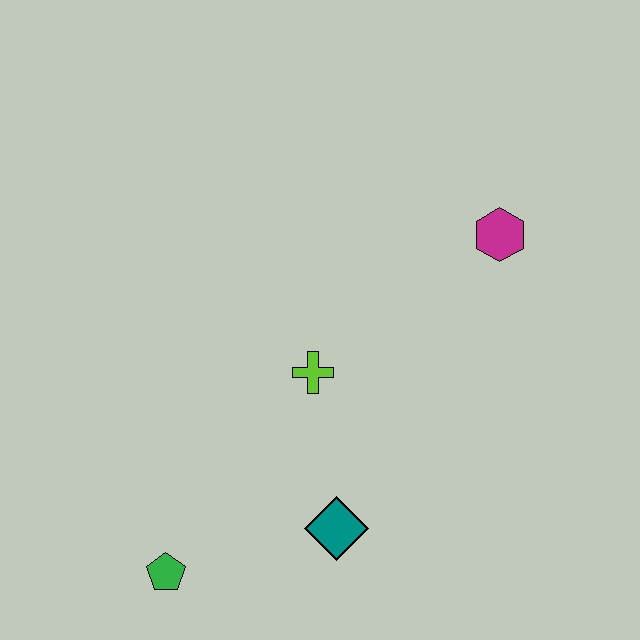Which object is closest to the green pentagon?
The teal diamond is closest to the green pentagon.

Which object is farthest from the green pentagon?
The magenta hexagon is farthest from the green pentagon.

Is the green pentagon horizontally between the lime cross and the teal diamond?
No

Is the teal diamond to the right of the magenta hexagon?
No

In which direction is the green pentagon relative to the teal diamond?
The green pentagon is to the left of the teal diamond.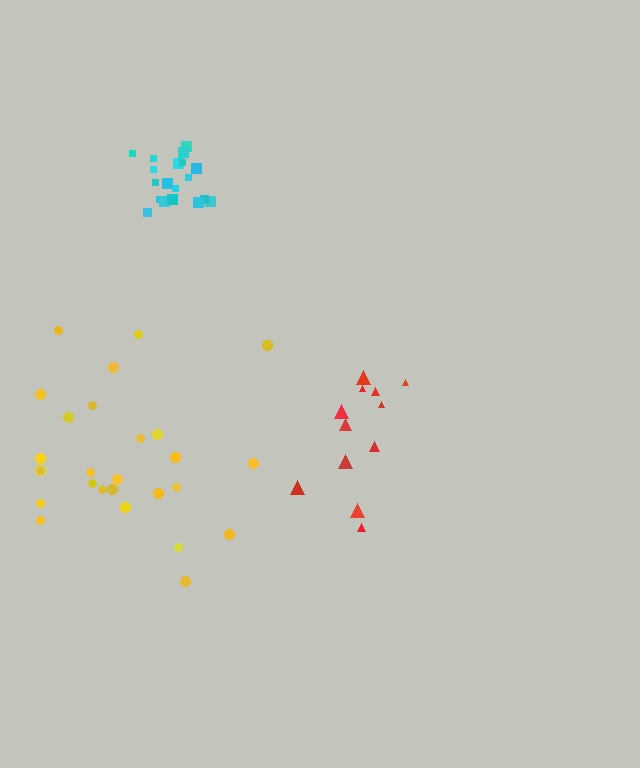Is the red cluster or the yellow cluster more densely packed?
Red.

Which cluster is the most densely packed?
Cyan.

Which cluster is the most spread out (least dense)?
Yellow.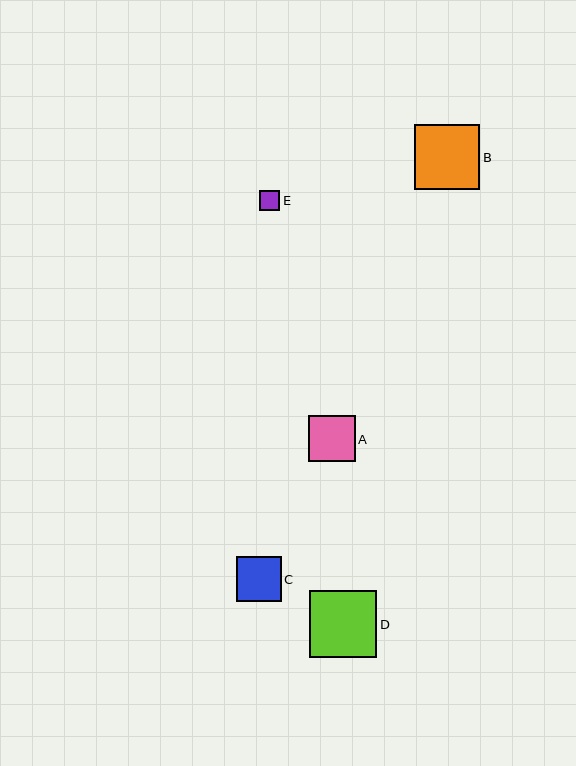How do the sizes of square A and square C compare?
Square A and square C are approximately the same size.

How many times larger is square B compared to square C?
Square B is approximately 1.5 times the size of square C.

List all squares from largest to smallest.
From largest to smallest: D, B, A, C, E.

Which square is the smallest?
Square E is the smallest with a size of approximately 21 pixels.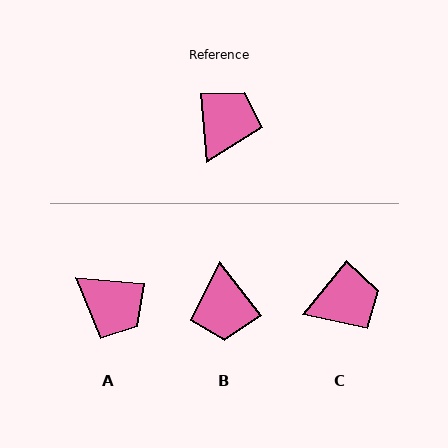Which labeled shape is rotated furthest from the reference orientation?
B, about 148 degrees away.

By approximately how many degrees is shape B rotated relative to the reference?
Approximately 148 degrees clockwise.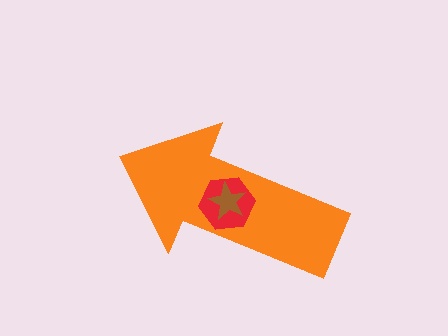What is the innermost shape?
The brown star.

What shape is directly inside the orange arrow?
The red hexagon.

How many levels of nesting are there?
3.